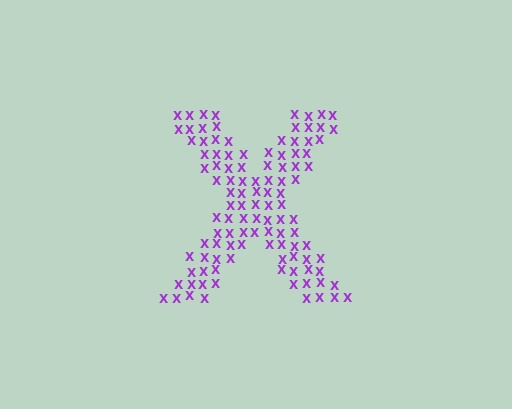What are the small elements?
The small elements are letter X's.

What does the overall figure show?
The overall figure shows the letter X.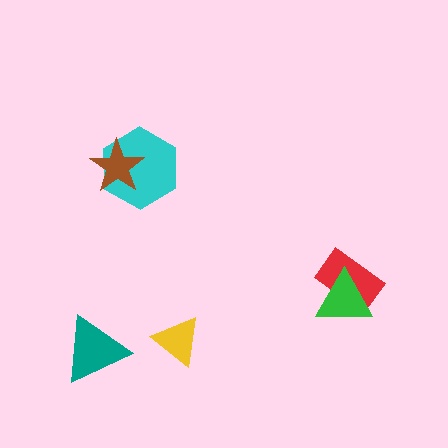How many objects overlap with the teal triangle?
0 objects overlap with the teal triangle.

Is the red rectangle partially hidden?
Yes, it is partially covered by another shape.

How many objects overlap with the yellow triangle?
0 objects overlap with the yellow triangle.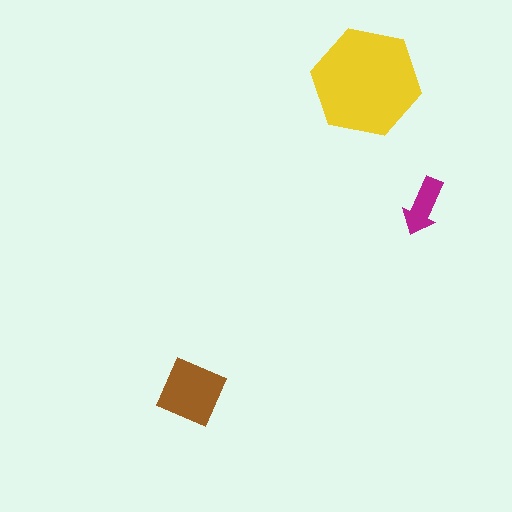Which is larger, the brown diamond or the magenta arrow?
The brown diamond.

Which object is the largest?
The yellow hexagon.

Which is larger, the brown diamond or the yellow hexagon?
The yellow hexagon.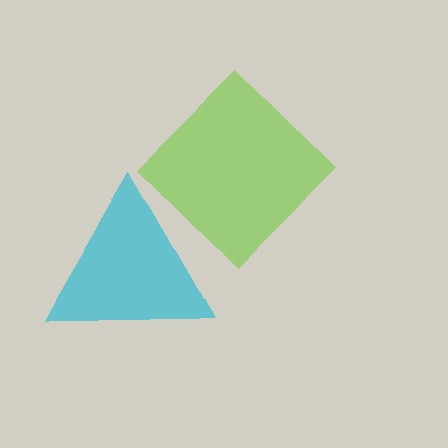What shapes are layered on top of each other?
The layered shapes are: a lime diamond, a cyan triangle.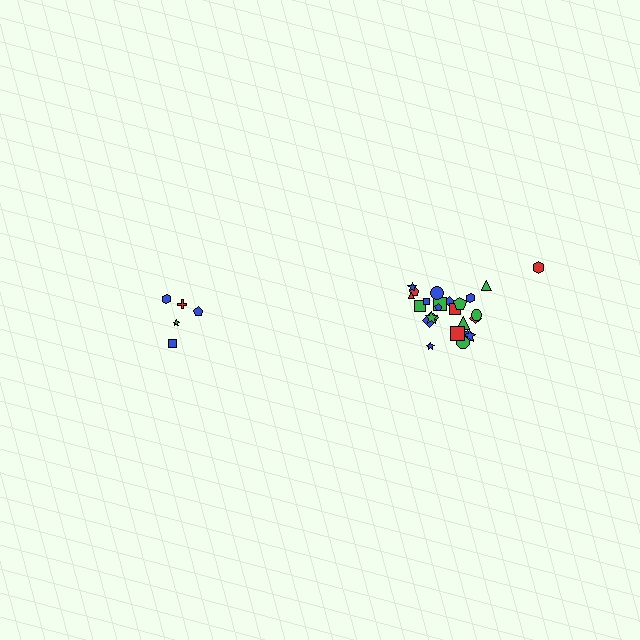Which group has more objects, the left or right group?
The right group.